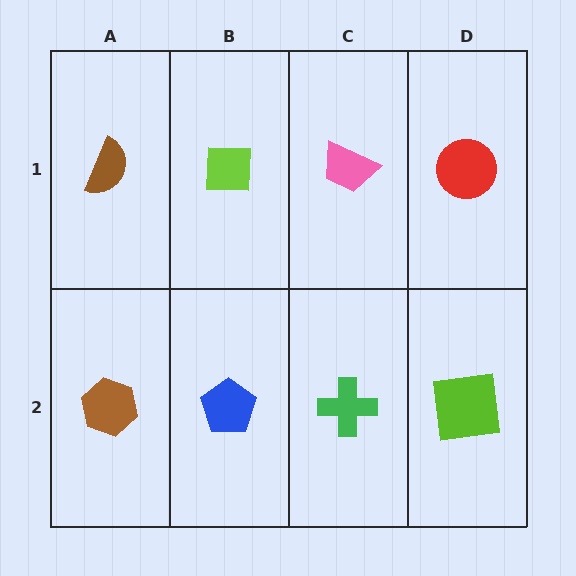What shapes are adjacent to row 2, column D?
A red circle (row 1, column D), a green cross (row 2, column C).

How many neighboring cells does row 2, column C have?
3.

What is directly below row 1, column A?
A brown hexagon.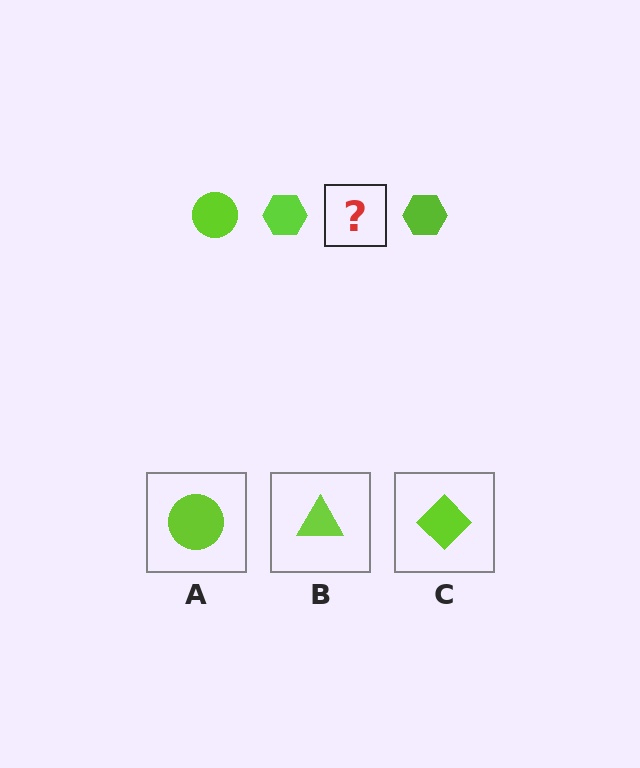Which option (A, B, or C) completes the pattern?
A.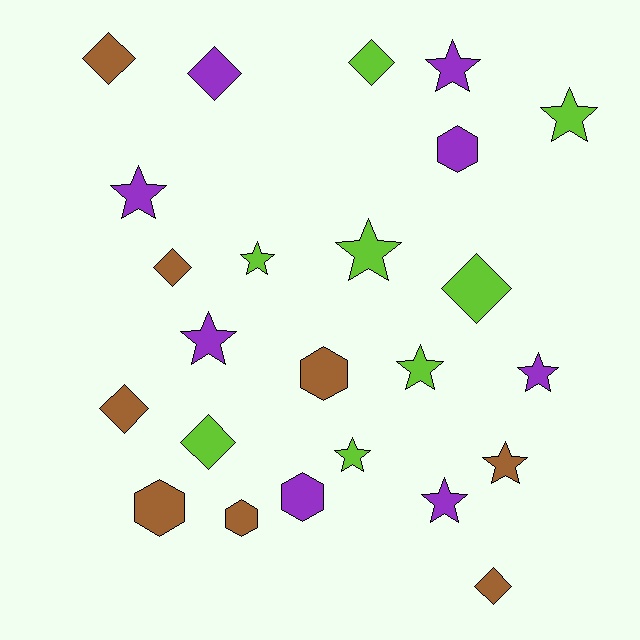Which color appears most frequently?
Brown, with 8 objects.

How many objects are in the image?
There are 24 objects.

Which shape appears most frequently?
Star, with 11 objects.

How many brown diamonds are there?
There are 4 brown diamonds.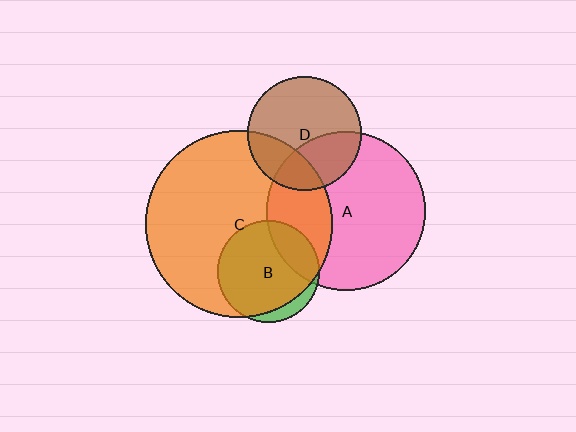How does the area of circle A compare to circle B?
Approximately 2.4 times.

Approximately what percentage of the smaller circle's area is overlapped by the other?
Approximately 20%.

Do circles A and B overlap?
Yes.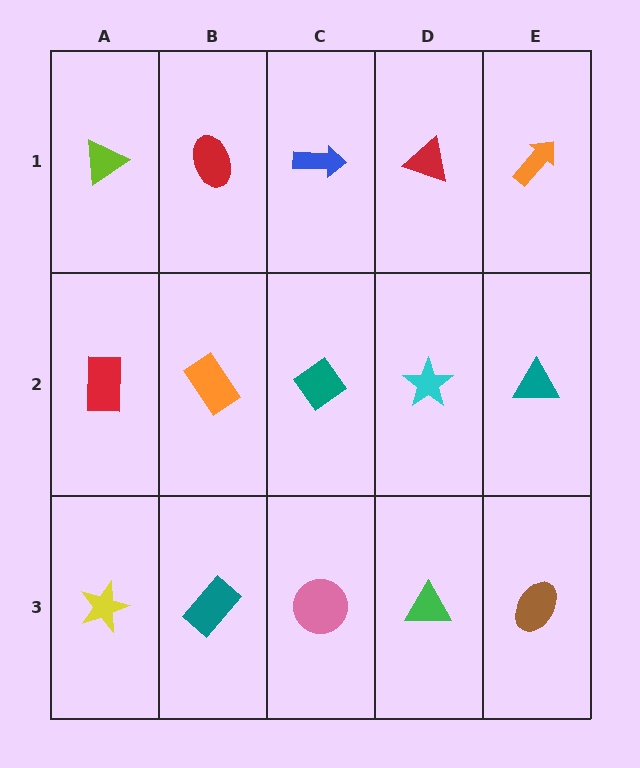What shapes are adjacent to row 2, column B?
A red ellipse (row 1, column B), a teal rectangle (row 3, column B), a red rectangle (row 2, column A), a teal diamond (row 2, column C).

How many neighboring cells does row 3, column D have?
3.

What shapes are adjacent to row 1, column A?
A red rectangle (row 2, column A), a red ellipse (row 1, column B).